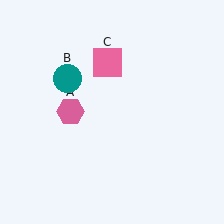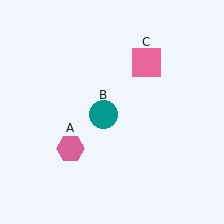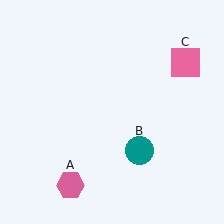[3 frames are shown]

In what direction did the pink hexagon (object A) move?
The pink hexagon (object A) moved down.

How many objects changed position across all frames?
3 objects changed position: pink hexagon (object A), teal circle (object B), pink square (object C).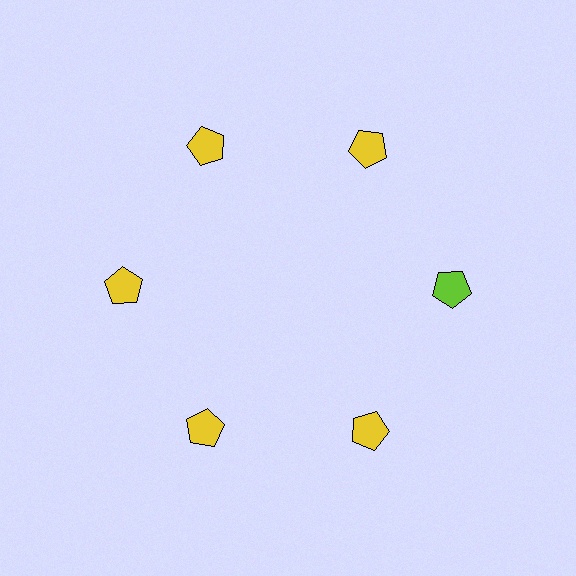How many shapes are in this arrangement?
There are 6 shapes arranged in a ring pattern.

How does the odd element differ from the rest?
It has a different color: lime instead of yellow.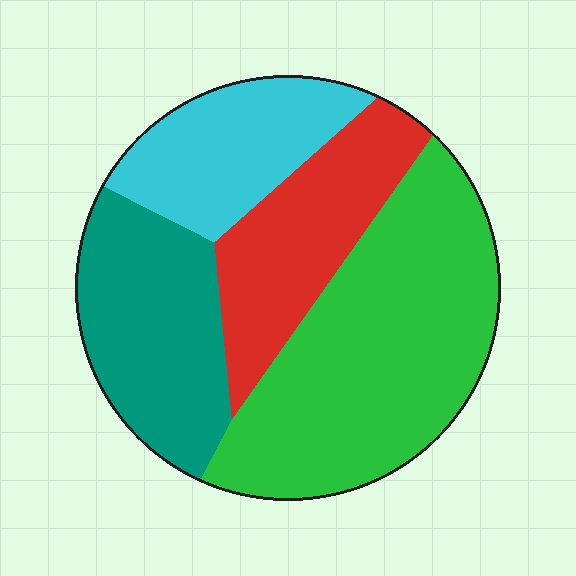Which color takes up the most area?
Green, at roughly 40%.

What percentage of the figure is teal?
Teal covers about 20% of the figure.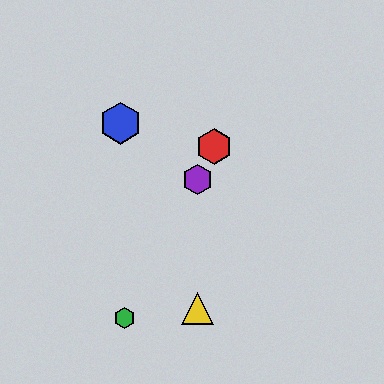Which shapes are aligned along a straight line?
The red hexagon, the green hexagon, the purple hexagon are aligned along a straight line.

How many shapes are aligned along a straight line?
3 shapes (the red hexagon, the green hexagon, the purple hexagon) are aligned along a straight line.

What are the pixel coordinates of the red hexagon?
The red hexagon is at (214, 147).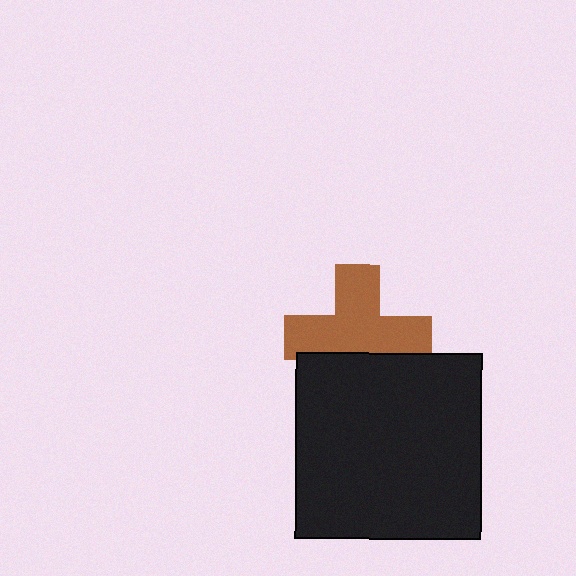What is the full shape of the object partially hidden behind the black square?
The partially hidden object is a brown cross.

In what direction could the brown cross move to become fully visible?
The brown cross could move up. That would shift it out from behind the black square entirely.